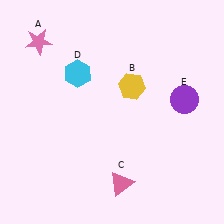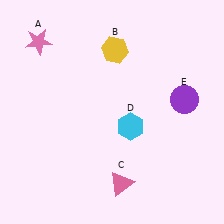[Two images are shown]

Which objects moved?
The objects that moved are: the yellow hexagon (B), the cyan hexagon (D).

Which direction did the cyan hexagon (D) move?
The cyan hexagon (D) moved down.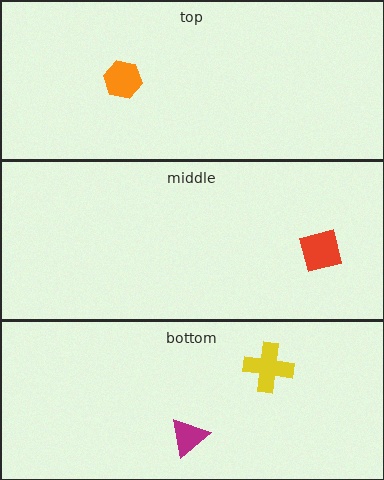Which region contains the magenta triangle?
The bottom region.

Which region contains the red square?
The middle region.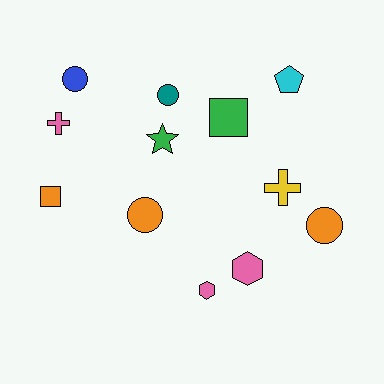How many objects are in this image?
There are 12 objects.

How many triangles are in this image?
There are no triangles.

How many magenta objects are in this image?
There are no magenta objects.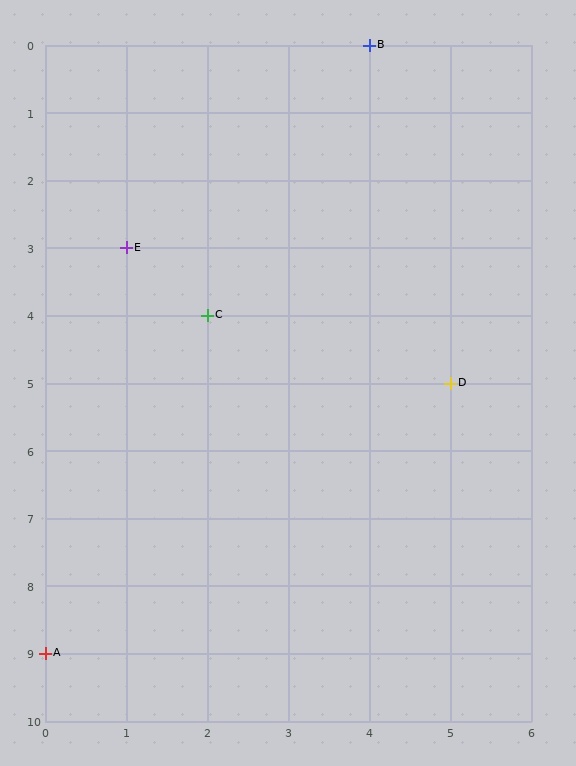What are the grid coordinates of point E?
Point E is at grid coordinates (1, 3).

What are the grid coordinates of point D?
Point D is at grid coordinates (5, 5).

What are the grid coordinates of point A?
Point A is at grid coordinates (0, 9).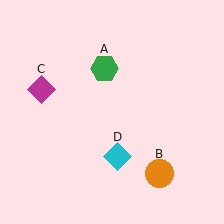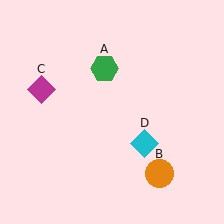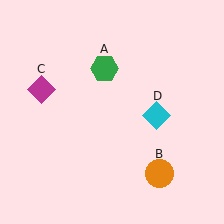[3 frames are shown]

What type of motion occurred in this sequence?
The cyan diamond (object D) rotated counterclockwise around the center of the scene.